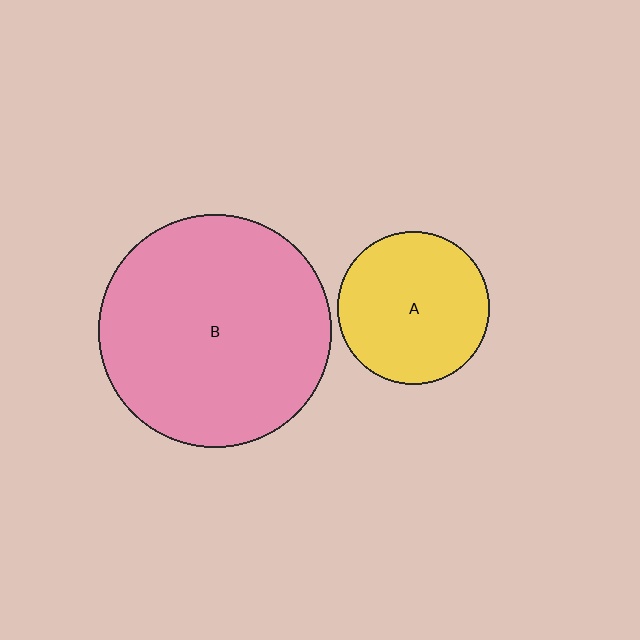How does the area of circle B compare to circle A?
Approximately 2.3 times.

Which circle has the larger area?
Circle B (pink).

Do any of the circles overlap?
No, none of the circles overlap.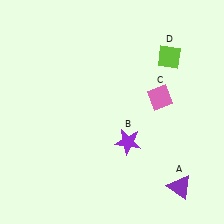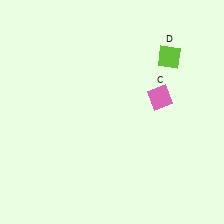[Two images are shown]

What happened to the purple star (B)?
The purple star (B) was removed in Image 2. It was in the bottom-right area of Image 1.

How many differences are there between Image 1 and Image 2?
There are 2 differences between the two images.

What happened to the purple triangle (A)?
The purple triangle (A) was removed in Image 2. It was in the bottom-right area of Image 1.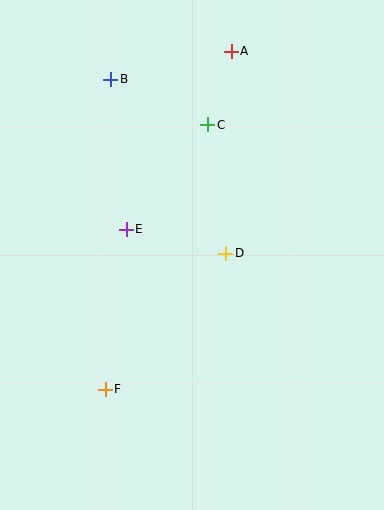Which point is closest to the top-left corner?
Point B is closest to the top-left corner.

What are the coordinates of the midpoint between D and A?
The midpoint between D and A is at (228, 152).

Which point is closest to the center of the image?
Point D at (226, 253) is closest to the center.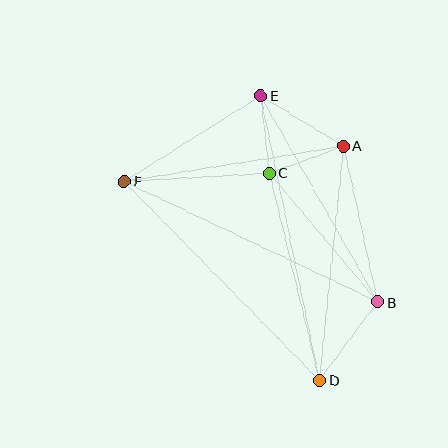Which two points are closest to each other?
Points C and E are closest to each other.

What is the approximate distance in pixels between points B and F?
The distance between B and F is approximately 281 pixels.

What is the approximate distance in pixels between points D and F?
The distance between D and F is approximately 279 pixels.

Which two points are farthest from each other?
Points D and E are farthest from each other.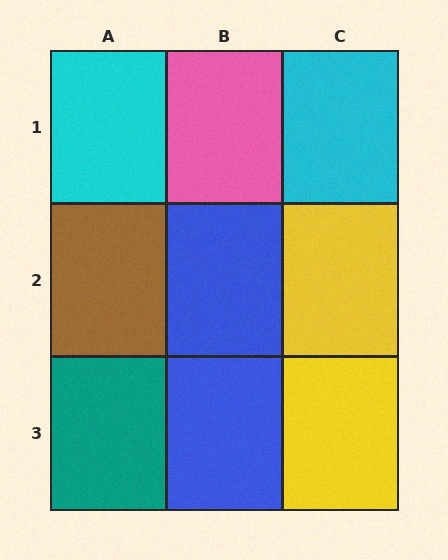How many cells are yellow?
2 cells are yellow.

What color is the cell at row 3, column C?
Yellow.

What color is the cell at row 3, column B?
Blue.